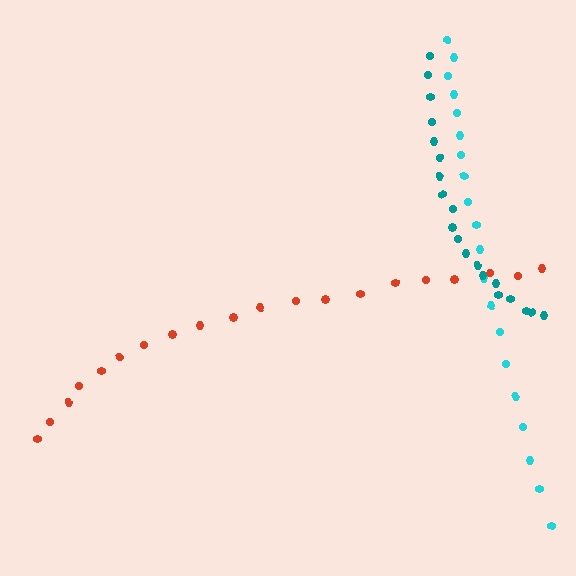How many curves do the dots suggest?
There are 3 distinct paths.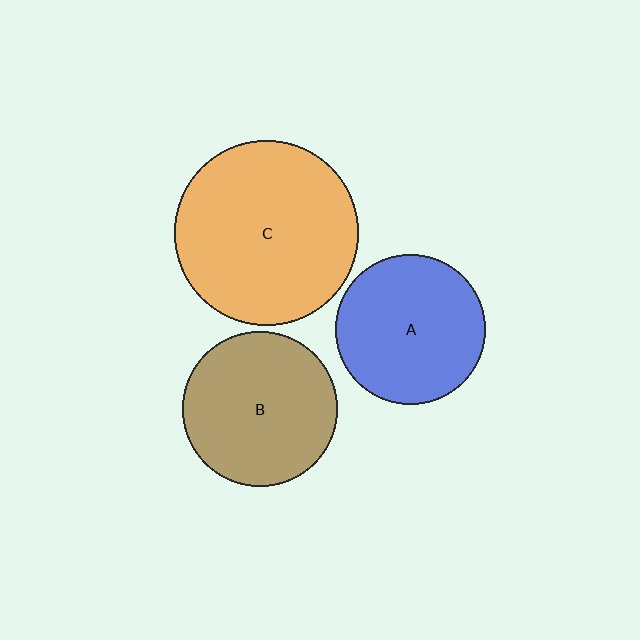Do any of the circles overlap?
No, none of the circles overlap.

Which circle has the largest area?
Circle C (orange).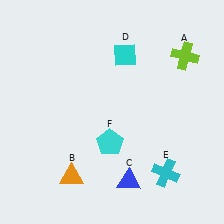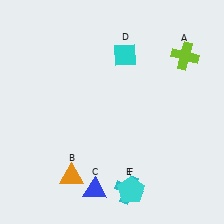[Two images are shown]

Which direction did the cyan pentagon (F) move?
The cyan pentagon (F) moved down.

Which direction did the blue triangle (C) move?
The blue triangle (C) moved left.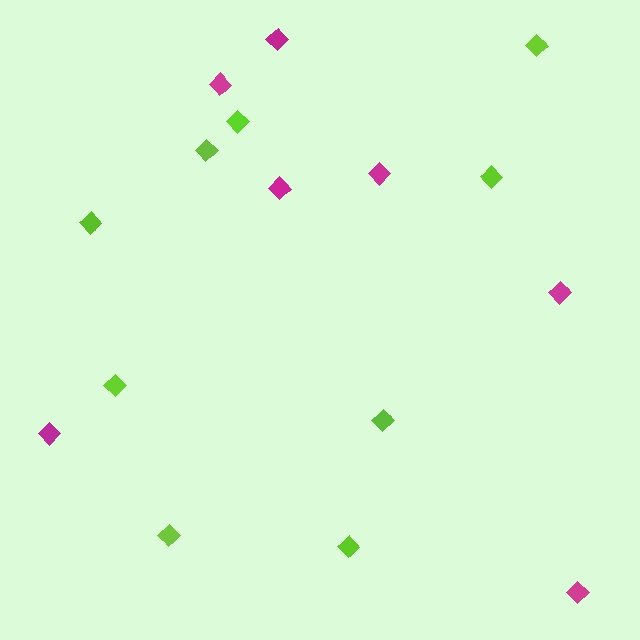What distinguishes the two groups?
There are 2 groups: one group of lime diamonds (9) and one group of magenta diamonds (7).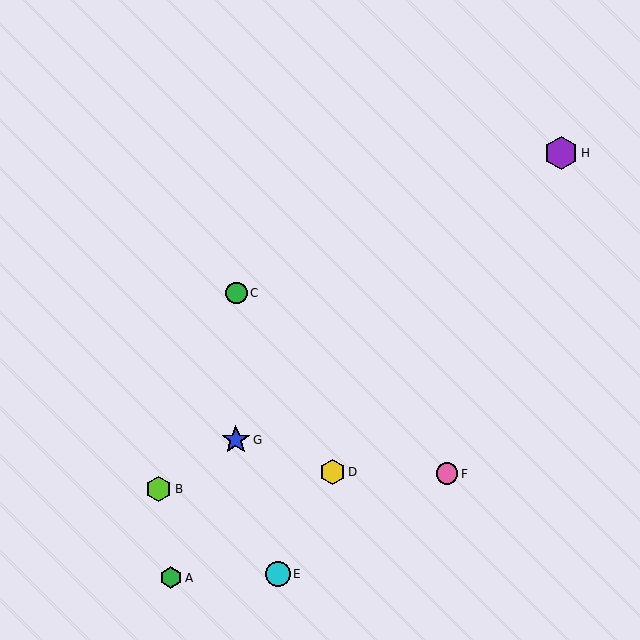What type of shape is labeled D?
Shape D is a yellow hexagon.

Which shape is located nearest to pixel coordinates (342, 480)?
The yellow hexagon (labeled D) at (333, 472) is nearest to that location.